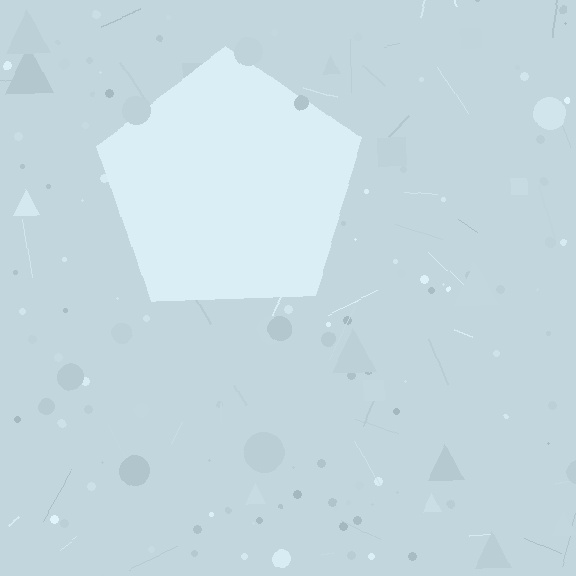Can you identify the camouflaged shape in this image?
The camouflaged shape is a pentagon.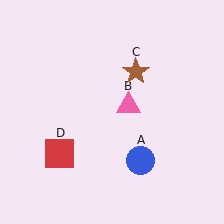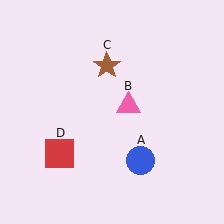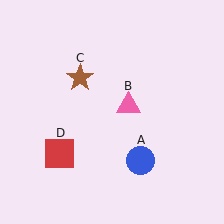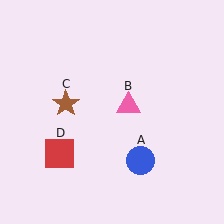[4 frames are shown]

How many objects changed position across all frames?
1 object changed position: brown star (object C).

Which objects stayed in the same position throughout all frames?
Blue circle (object A) and pink triangle (object B) and red square (object D) remained stationary.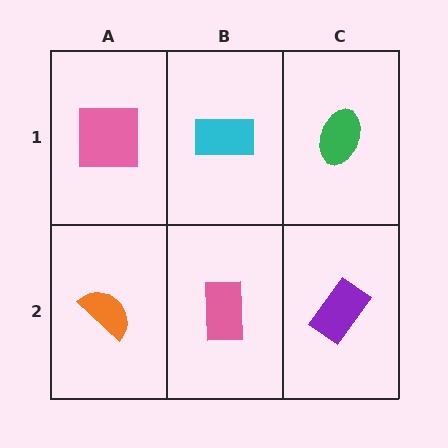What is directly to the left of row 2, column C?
A pink rectangle.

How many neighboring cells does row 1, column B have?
3.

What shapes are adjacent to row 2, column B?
A cyan rectangle (row 1, column B), an orange semicircle (row 2, column A), a purple rectangle (row 2, column C).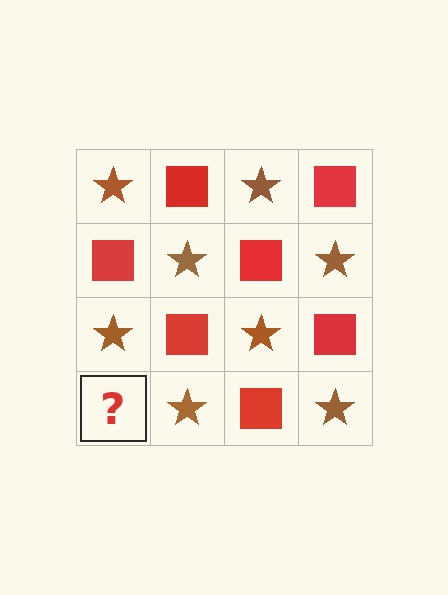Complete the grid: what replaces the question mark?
The question mark should be replaced with a red square.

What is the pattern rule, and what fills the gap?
The rule is that it alternates brown star and red square in a checkerboard pattern. The gap should be filled with a red square.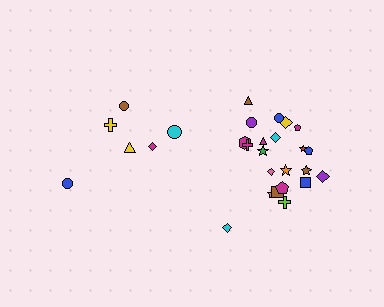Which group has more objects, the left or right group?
The right group.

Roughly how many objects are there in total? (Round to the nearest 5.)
Roughly 30 objects in total.